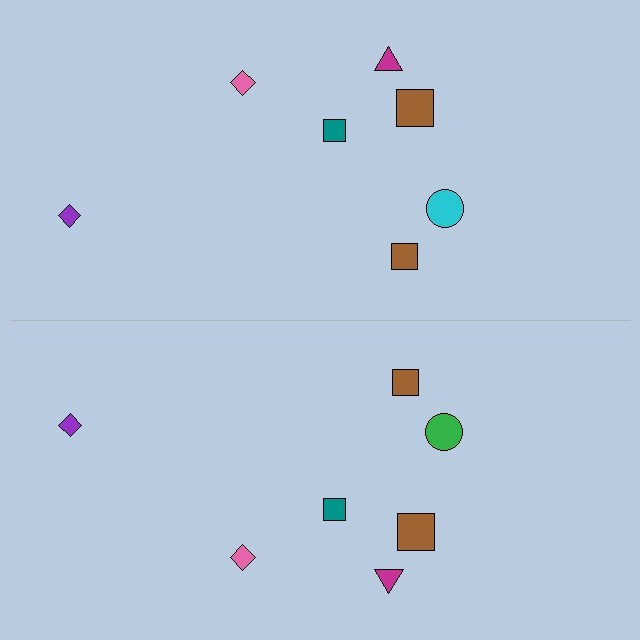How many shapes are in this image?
There are 14 shapes in this image.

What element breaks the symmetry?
The green circle on the bottom side breaks the symmetry — its mirror counterpart is cyan.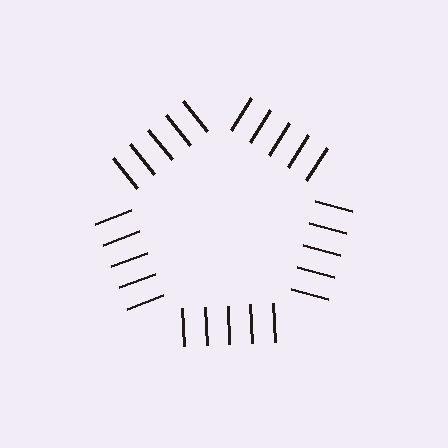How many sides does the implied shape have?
5 sides — the line-ends trace a pentagon.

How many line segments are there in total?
25 — 5 along each of the 5 edges.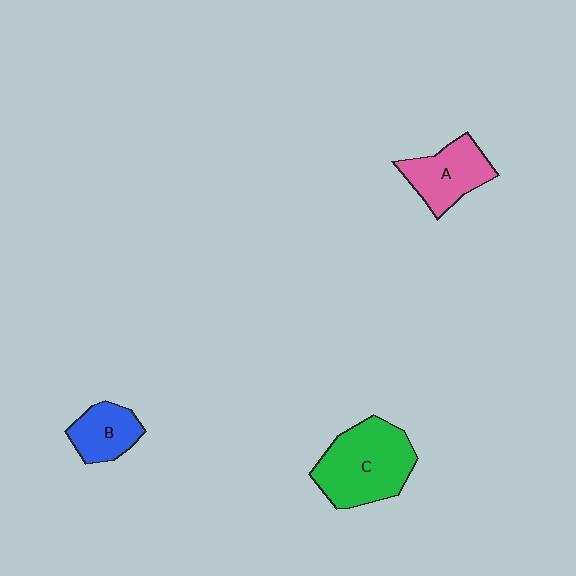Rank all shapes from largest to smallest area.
From largest to smallest: C (green), A (pink), B (blue).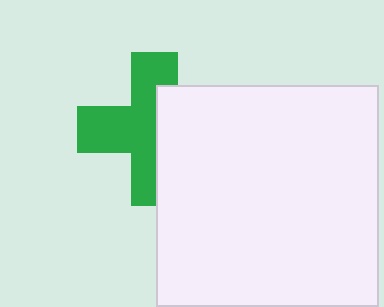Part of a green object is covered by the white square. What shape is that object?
It is a cross.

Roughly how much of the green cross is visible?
About half of it is visible (roughly 57%).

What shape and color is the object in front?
The object in front is a white square.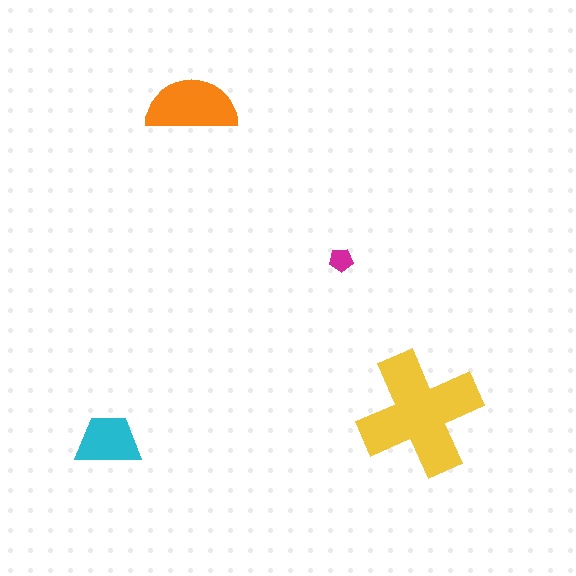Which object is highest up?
The orange semicircle is topmost.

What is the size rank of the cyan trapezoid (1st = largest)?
3rd.